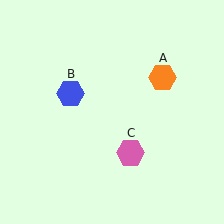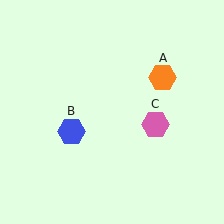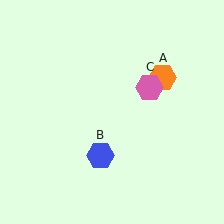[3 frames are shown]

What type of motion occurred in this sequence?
The blue hexagon (object B), pink hexagon (object C) rotated counterclockwise around the center of the scene.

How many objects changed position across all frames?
2 objects changed position: blue hexagon (object B), pink hexagon (object C).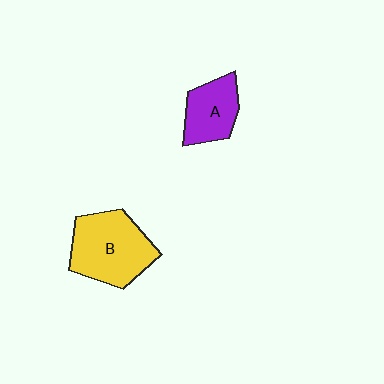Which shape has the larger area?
Shape B (yellow).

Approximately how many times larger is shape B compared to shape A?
Approximately 1.6 times.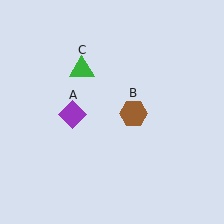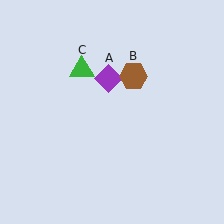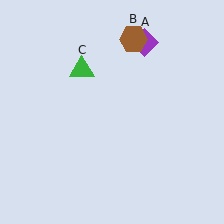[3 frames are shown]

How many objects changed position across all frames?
2 objects changed position: purple diamond (object A), brown hexagon (object B).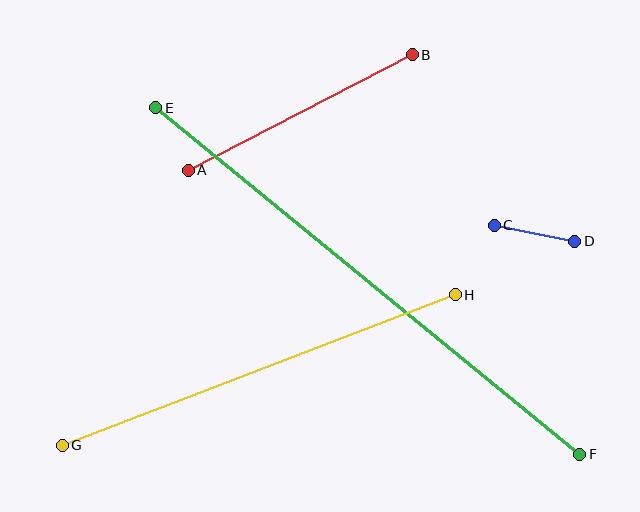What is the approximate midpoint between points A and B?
The midpoint is at approximately (300, 113) pixels.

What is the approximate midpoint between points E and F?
The midpoint is at approximately (368, 281) pixels.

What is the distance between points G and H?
The distance is approximately 421 pixels.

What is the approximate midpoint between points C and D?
The midpoint is at approximately (535, 233) pixels.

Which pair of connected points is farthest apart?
Points E and F are farthest apart.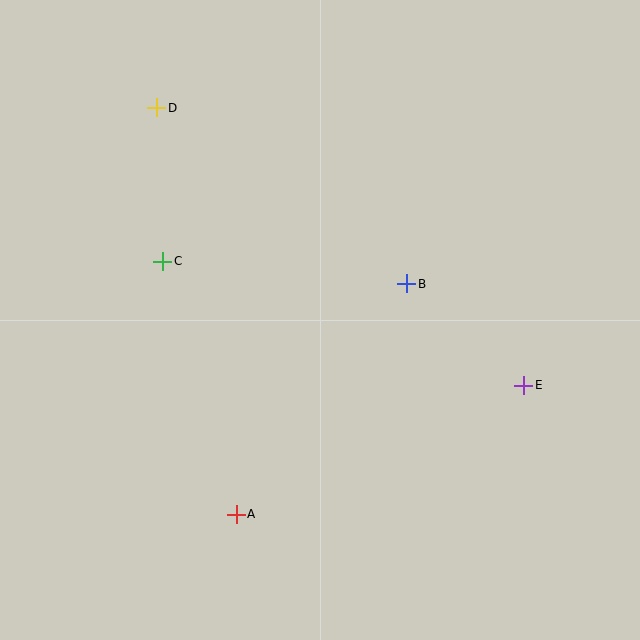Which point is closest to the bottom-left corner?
Point A is closest to the bottom-left corner.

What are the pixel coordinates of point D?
Point D is at (157, 108).